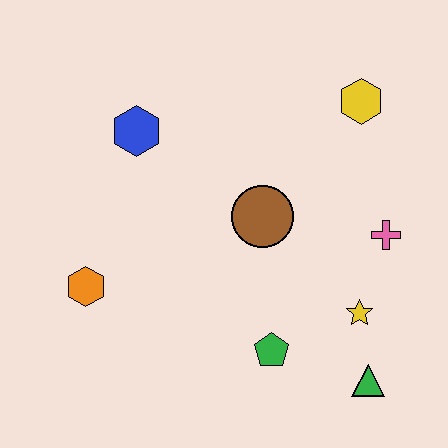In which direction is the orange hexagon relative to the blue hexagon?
The orange hexagon is below the blue hexagon.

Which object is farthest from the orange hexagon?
The yellow hexagon is farthest from the orange hexagon.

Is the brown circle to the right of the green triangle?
No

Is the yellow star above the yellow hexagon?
No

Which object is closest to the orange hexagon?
The blue hexagon is closest to the orange hexagon.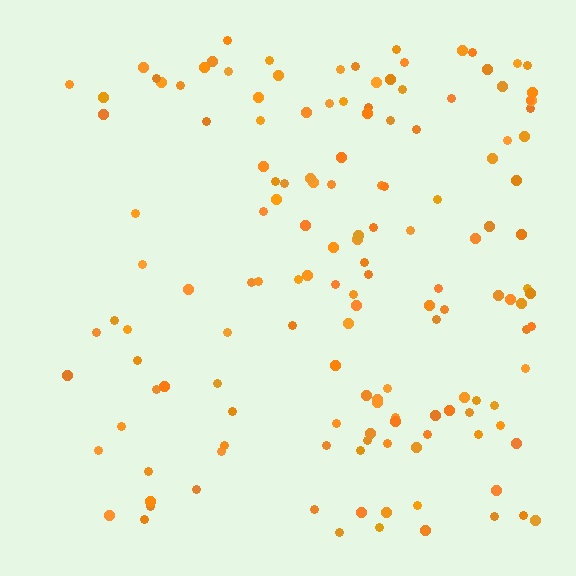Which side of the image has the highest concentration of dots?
The right.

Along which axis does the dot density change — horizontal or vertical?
Horizontal.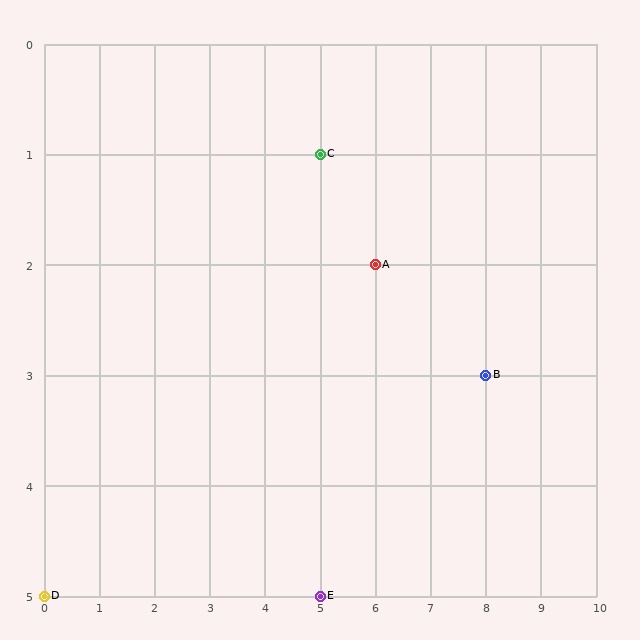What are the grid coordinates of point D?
Point D is at grid coordinates (0, 5).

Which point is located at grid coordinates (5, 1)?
Point C is at (5, 1).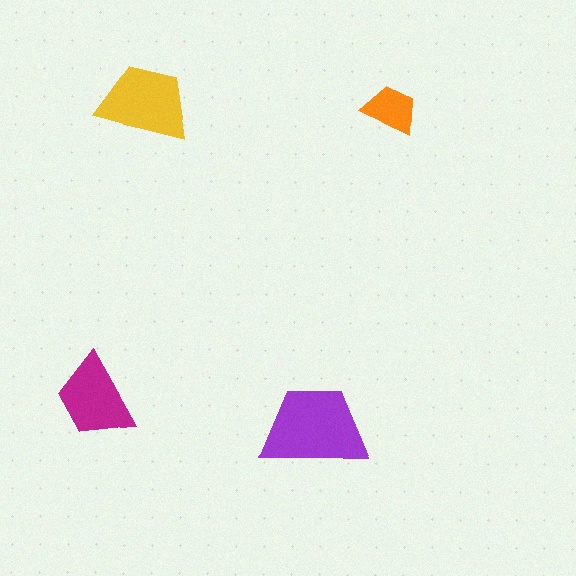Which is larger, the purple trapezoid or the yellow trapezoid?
The purple one.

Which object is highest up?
The yellow trapezoid is topmost.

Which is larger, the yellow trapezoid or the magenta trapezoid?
The yellow one.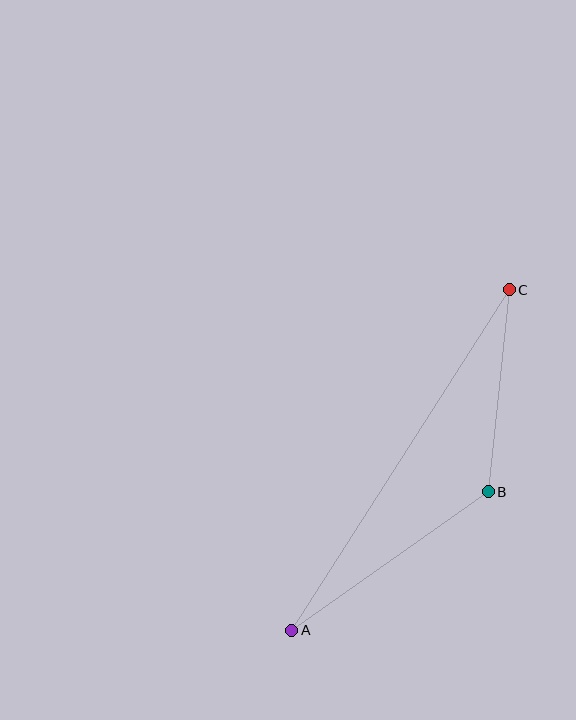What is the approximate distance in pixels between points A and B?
The distance between A and B is approximately 240 pixels.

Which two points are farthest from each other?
Points A and C are farthest from each other.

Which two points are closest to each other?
Points B and C are closest to each other.